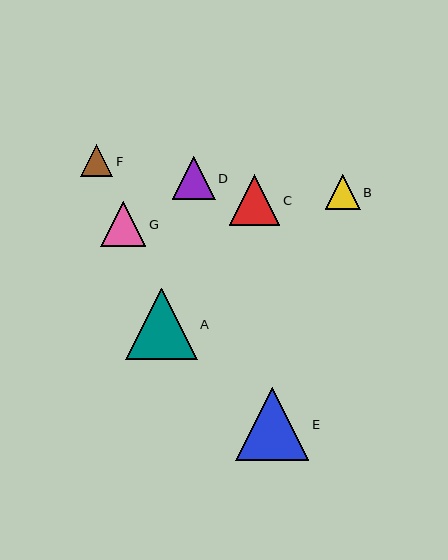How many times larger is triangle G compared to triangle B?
Triangle G is approximately 1.3 times the size of triangle B.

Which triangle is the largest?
Triangle E is the largest with a size of approximately 73 pixels.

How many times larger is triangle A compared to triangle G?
Triangle A is approximately 1.6 times the size of triangle G.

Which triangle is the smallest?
Triangle F is the smallest with a size of approximately 32 pixels.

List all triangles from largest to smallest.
From largest to smallest: E, A, C, G, D, B, F.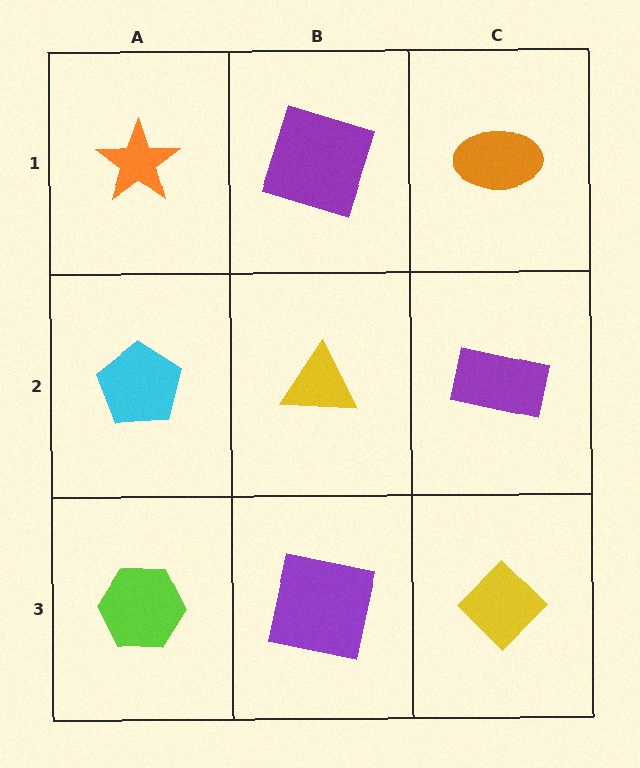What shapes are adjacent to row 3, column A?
A cyan pentagon (row 2, column A), a purple square (row 3, column B).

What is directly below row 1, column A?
A cyan pentagon.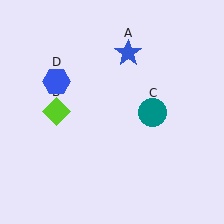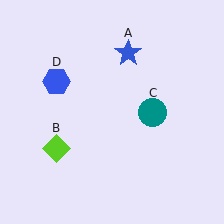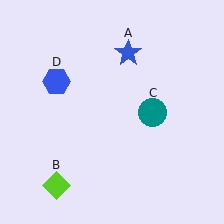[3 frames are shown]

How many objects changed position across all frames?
1 object changed position: lime diamond (object B).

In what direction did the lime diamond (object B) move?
The lime diamond (object B) moved down.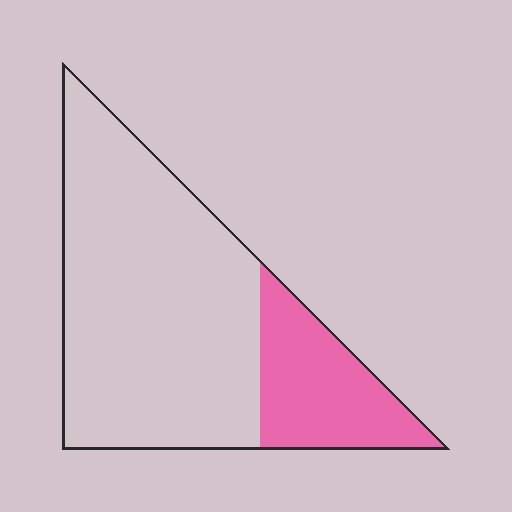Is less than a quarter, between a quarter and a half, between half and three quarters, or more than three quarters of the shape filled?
Less than a quarter.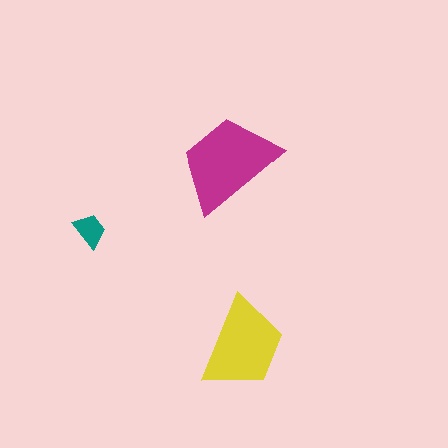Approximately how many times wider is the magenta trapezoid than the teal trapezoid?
About 3 times wider.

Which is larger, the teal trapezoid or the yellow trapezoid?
The yellow one.